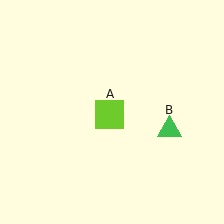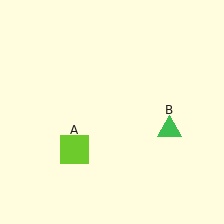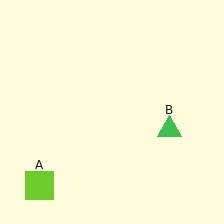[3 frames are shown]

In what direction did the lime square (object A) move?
The lime square (object A) moved down and to the left.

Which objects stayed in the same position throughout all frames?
Green triangle (object B) remained stationary.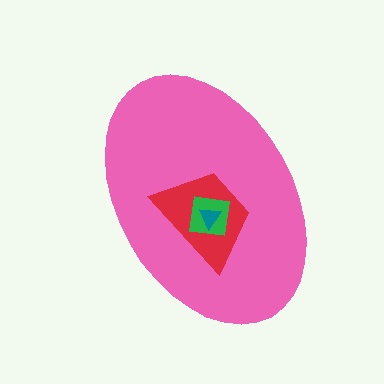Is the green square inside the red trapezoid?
Yes.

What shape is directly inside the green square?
The teal triangle.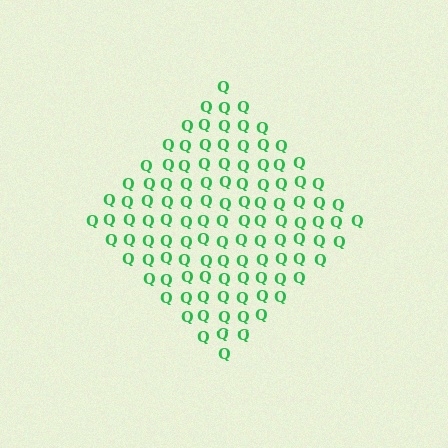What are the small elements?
The small elements are letter Q's.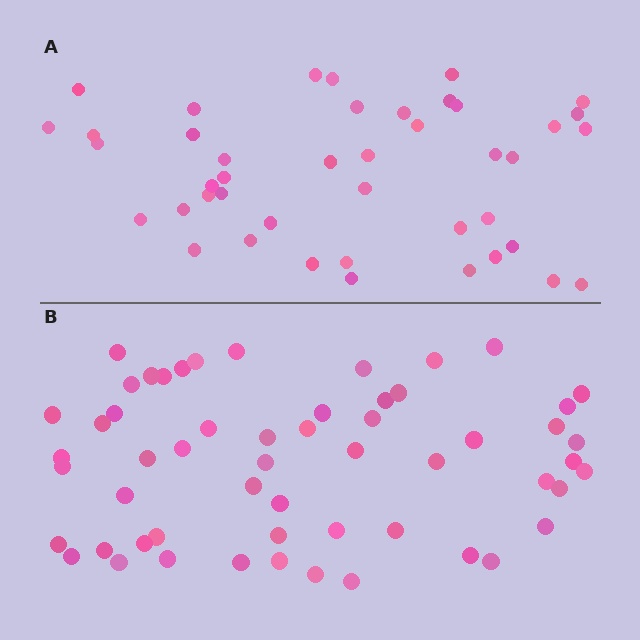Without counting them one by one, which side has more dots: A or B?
Region B (the bottom region) has more dots.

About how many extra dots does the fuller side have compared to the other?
Region B has approximately 15 more dots than region A.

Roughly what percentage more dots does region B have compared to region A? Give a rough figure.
About 30% more.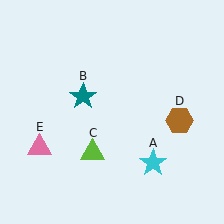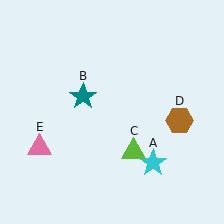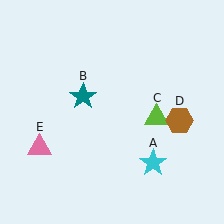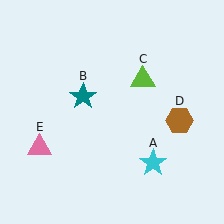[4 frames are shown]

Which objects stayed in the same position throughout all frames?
Cyan star (object A) and teal star (object B) and brown hexagon (object D) and pink triangle (object E) remained stationary.